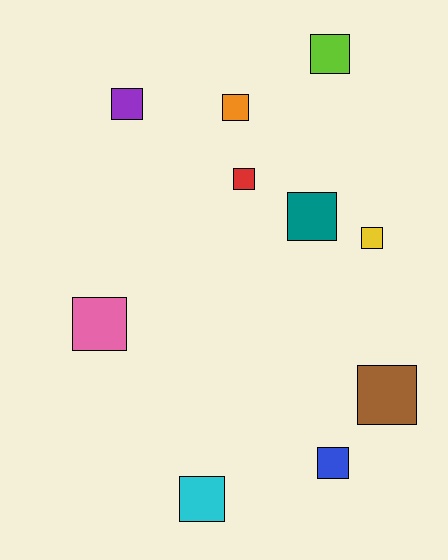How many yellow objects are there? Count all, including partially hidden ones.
There is 1 yellow object.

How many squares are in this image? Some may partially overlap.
There are 10 squares.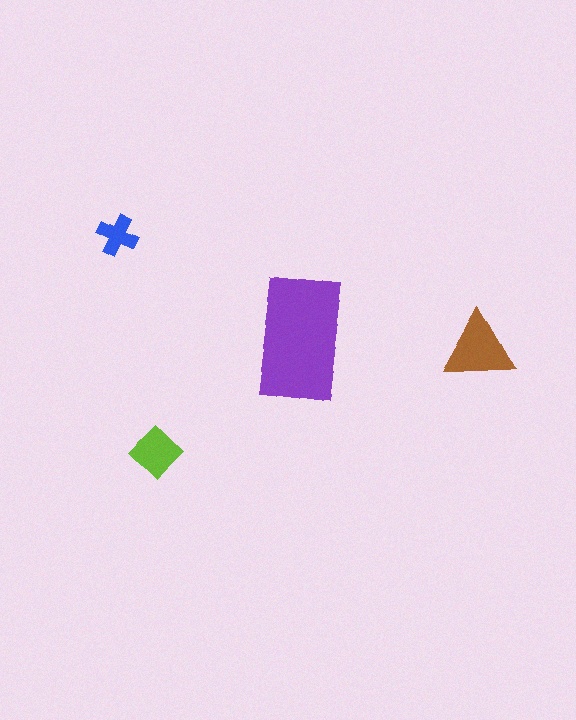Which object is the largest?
The purple rectangle.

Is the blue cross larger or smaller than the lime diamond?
Smaller.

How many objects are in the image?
There are 4 objects in the image.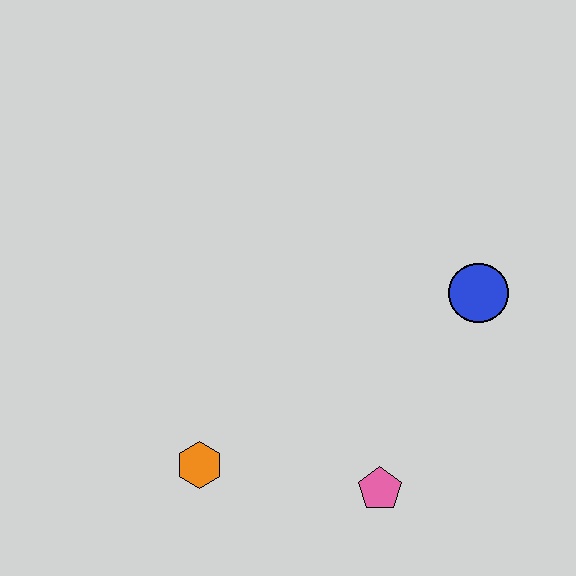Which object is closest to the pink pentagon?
The orange hexagon is closest to the pink pentagon.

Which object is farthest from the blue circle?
The orange hexagon is farthest from the blue circle.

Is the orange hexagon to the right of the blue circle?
No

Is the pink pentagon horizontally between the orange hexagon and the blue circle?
Yes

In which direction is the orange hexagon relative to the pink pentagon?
The orange hexagon is to the left of the pink pentagon.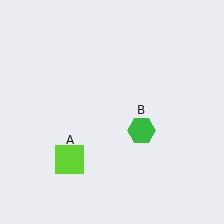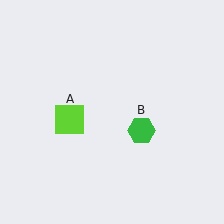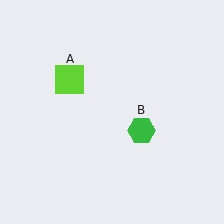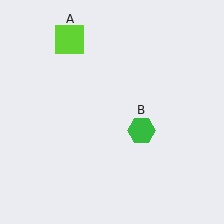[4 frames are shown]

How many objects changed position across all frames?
1 object changed position: lime square (object A).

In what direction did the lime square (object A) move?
The lime square (object A) moved up.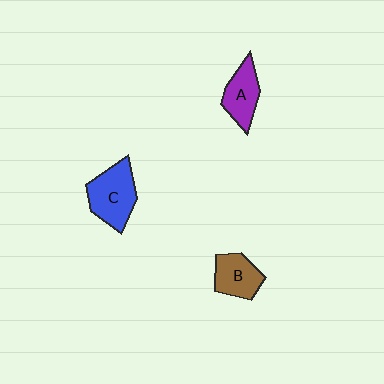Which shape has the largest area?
Shape C (blue).